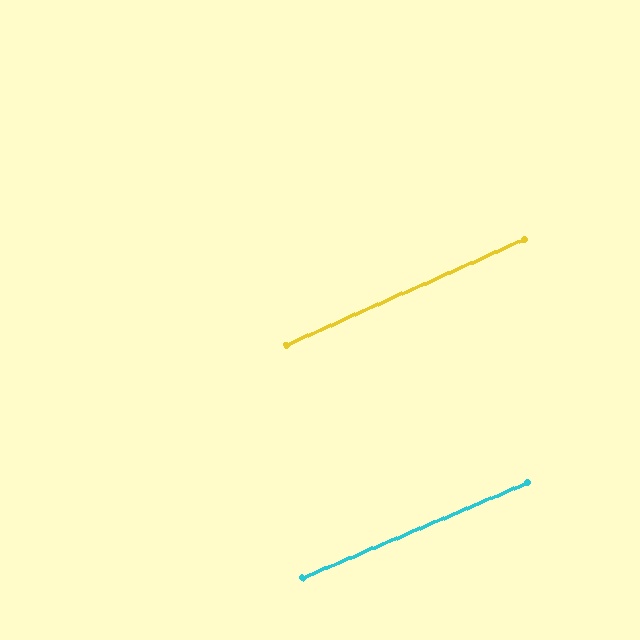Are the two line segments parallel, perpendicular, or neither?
Parallel — their directions differ by only 1.1°.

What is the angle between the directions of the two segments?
Approximately 1 degree.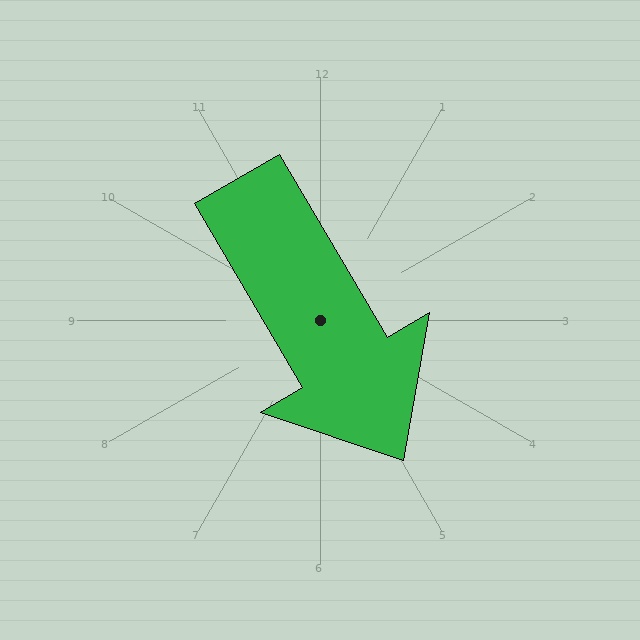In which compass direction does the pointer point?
Southeast.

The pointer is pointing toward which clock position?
Roughly 5 o'clock.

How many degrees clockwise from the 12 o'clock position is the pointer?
Approximately 150 degrees.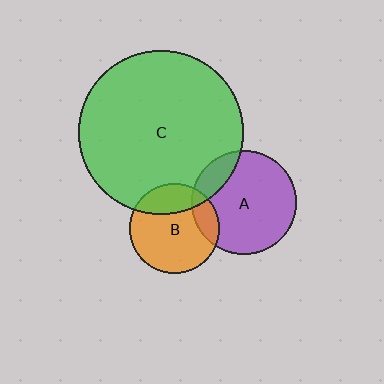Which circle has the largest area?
Circle C (green).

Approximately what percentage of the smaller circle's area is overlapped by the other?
Approximately 15%.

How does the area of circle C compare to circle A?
Approximately 2.5 times.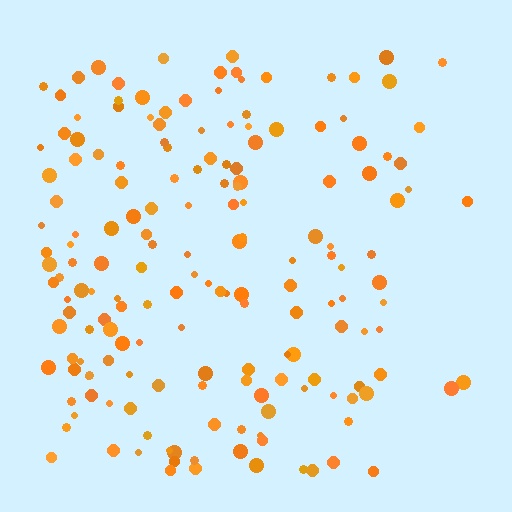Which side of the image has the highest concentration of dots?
The left.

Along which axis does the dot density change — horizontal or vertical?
Horizontal.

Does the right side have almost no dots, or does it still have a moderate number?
Still a moderate number, just noticeably fewer than the left.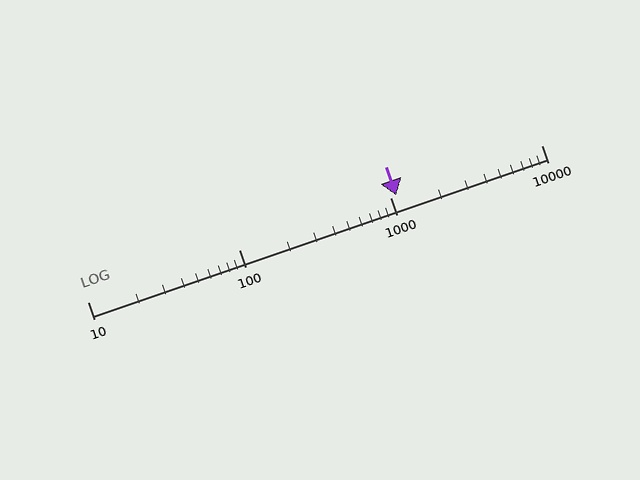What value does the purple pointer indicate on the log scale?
The pointer indicates approximately 1100.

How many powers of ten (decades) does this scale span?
The scale spans 3 decades, from 10 to 10000.